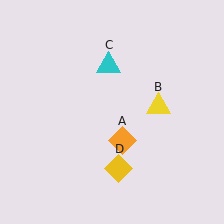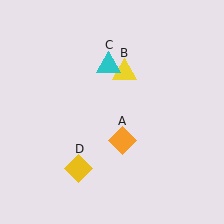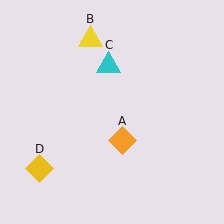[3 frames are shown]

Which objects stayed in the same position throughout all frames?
Orange diamond (object A) and cyan triangle (object C) remained stationary.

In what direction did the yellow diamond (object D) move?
The yellow diamond (object D) moved left.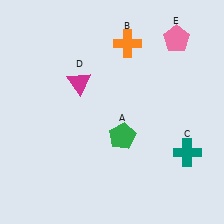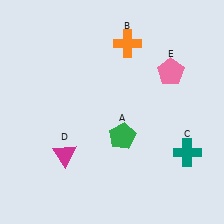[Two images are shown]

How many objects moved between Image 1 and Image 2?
2 objects moved between the two images.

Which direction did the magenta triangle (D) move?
The magenta triangle (D) moved down.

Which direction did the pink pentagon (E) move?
The pink pentagon (E) moved down.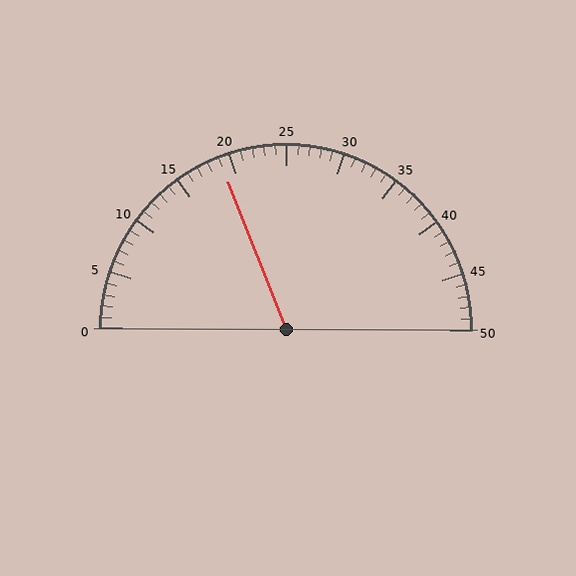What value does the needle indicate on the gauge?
The needle indicates approximately 19.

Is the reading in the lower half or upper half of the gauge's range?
The reading is in the lower half of the range (0 to 50).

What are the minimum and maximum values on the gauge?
The gauge ranges from 0 to 50.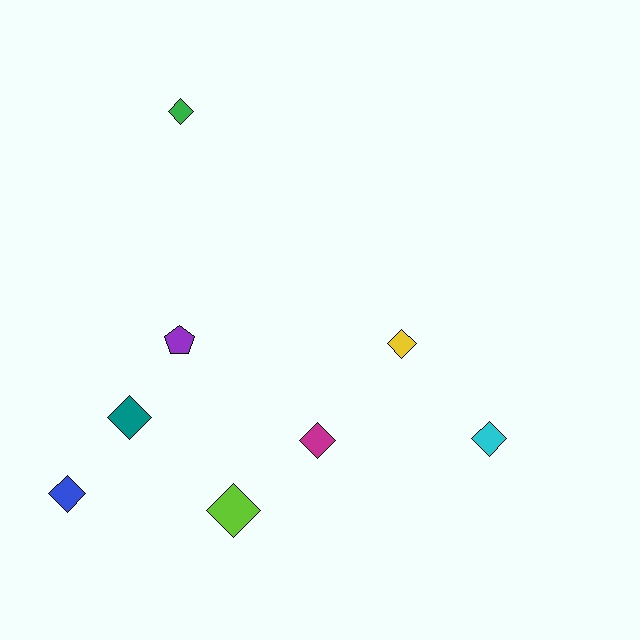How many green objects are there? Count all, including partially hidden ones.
There is 1 green object.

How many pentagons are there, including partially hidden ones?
There is 1 pentagon.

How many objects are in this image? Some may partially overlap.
There are 8 objects.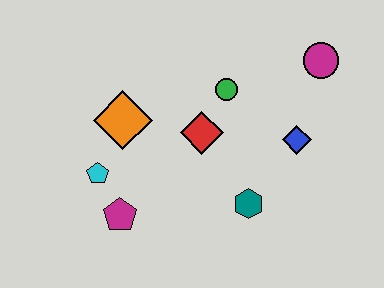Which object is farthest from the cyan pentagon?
The magenta circle is farthest from the cyan pentagon.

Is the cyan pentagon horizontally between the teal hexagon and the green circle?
No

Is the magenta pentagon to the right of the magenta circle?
No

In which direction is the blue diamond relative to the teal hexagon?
The blue diamond is above the teal hexagon.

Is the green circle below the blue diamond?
No